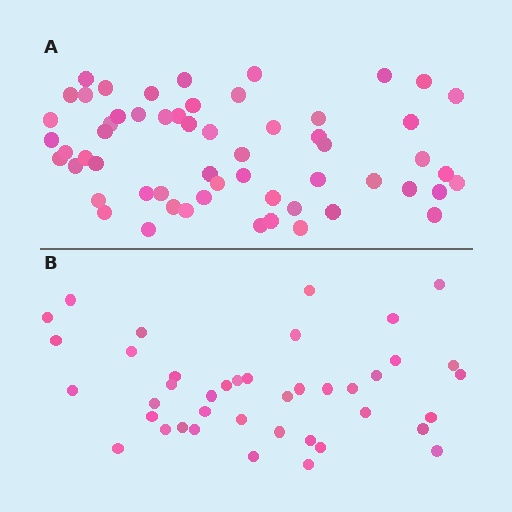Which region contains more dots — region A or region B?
Region A (the top region) has more dots.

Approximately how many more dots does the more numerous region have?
Region A has approximately 15 more dots than region B.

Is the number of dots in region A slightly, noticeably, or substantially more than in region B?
Region A has noticeably more, but not dramatically so. The ratio is roughly 1.4 to 1.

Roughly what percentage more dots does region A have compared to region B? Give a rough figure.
About 40% more.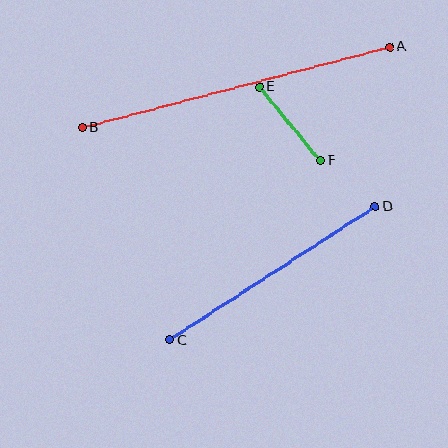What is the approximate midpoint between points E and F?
The midpoint is at approximately (290, 124) pixels.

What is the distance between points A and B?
The distance is approximately 318 pixels.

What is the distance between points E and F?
The distance is approximately 96 pixels.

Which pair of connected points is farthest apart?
Points A and B are farthest apart.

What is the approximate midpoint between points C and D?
The midpoint is at approximately (273, 273) pixels.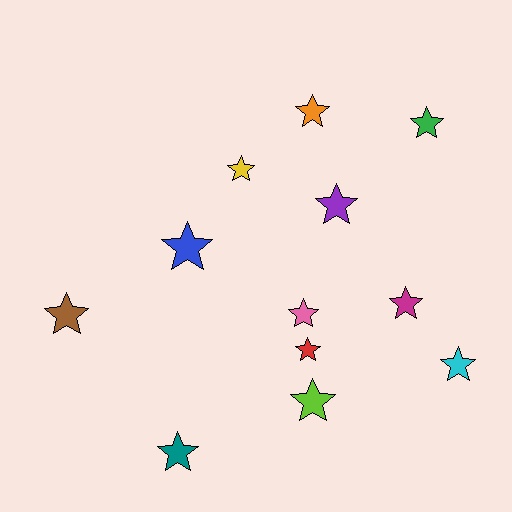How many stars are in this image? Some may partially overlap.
There are 12 stars.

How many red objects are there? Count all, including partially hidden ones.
There is 1 red object.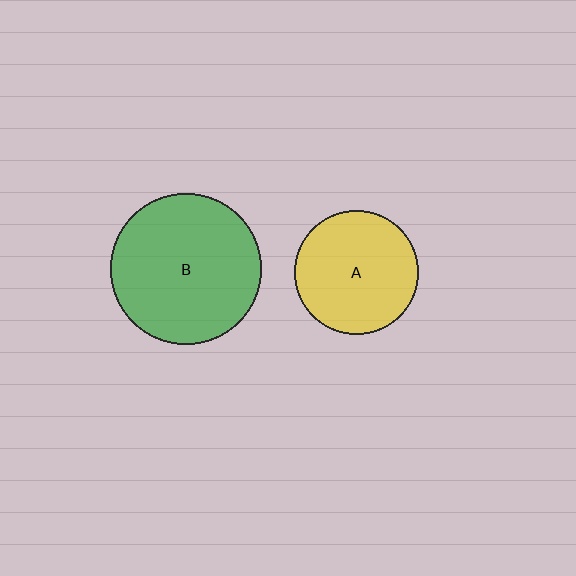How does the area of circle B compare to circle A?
Approximately 1.5 times.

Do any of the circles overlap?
No, none of the circles overlap.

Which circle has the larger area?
Circle B (green).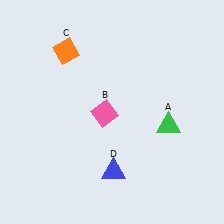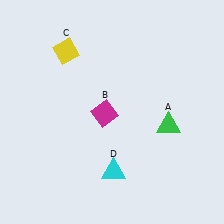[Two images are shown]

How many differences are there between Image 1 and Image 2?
There are 3 differences between the two images.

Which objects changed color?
B changed from pink to magenta. C changed from orange to yellow. D changed from blue to cyan.